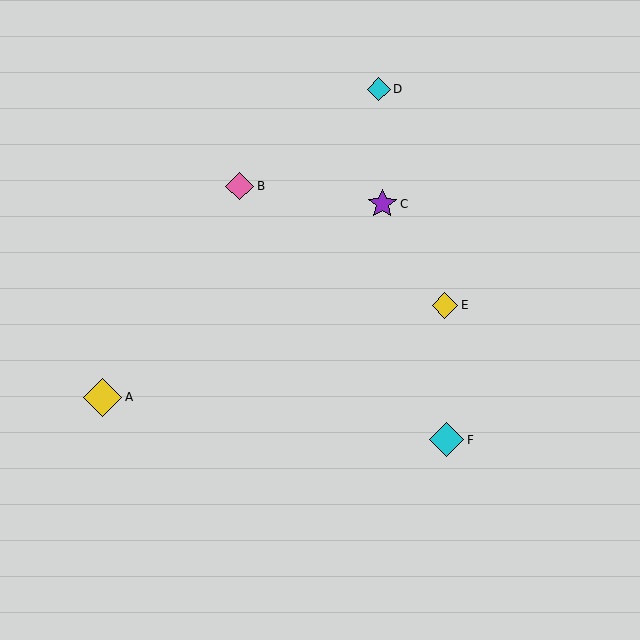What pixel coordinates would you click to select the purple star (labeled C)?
Click at (382, 204) to select the purple star C.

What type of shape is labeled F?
Shape F is a cyan diamond.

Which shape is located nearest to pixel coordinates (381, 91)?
The cyan diamond (labeled D) at (379, 89) is nearest to that location.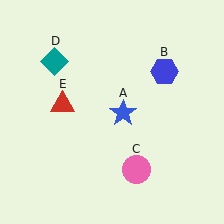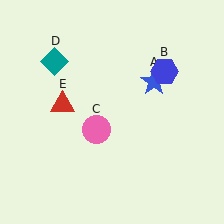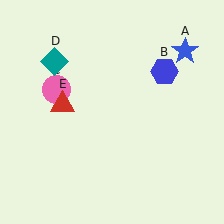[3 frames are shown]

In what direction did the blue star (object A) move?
The blue star (object A) moved up and to the right.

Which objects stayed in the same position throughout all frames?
Blue hexagon (object B) and teal diamond (object D) and red triangle (object E) remained stationary.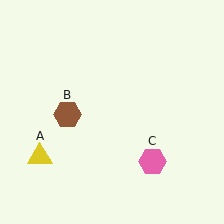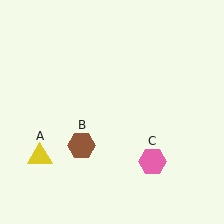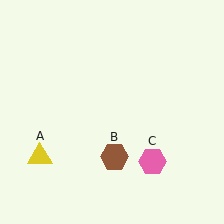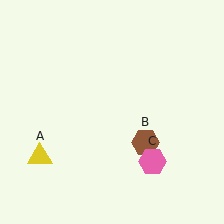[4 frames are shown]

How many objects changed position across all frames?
1 object changed position: brown hexagon (object B).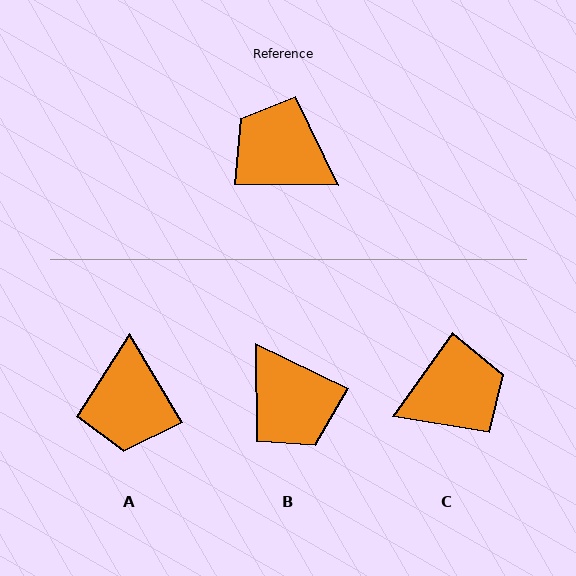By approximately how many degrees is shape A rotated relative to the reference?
Approximately 121 degrees counter-clockwise.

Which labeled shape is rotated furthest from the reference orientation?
B, about 155 degrees away.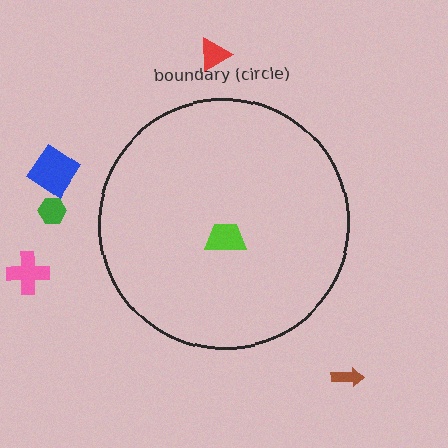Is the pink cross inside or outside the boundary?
Outside.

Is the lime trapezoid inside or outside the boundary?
Inside.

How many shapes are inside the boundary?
1 inside, 5 outside.